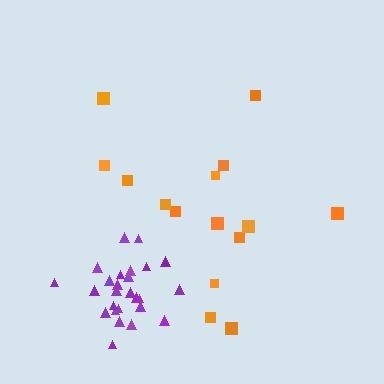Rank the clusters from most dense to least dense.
purple, orange.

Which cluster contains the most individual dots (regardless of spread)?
Purple (26).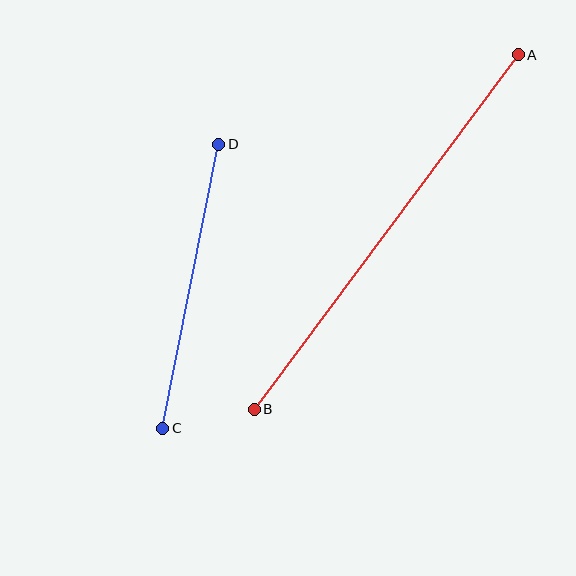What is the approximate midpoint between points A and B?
The midpoint is at approximately (386, 232) pixels.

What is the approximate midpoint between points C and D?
The midpoint is at approximately (191, 286) pixels.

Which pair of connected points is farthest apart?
Points A and B are farthest apart.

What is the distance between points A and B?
The distance is approximately 442 pixels.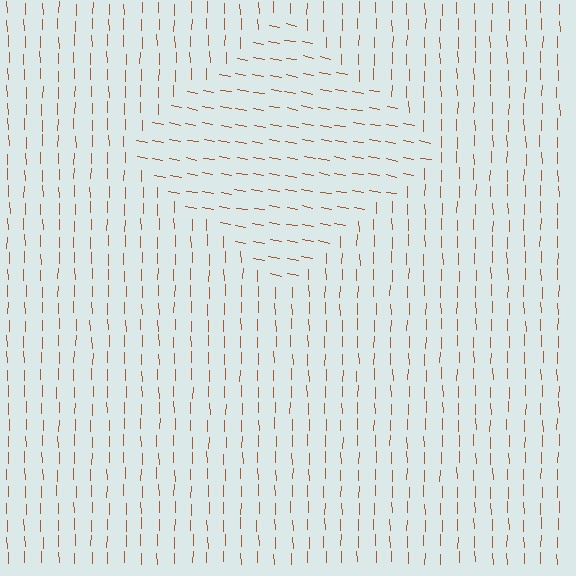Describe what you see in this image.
The image is filled with small brown line segments. A diamond region in the image has lines oriented differently from the surrounding lines, creating a visible texture boundary.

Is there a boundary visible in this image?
Yes, there is a texture boundary formed by a change in line orientation.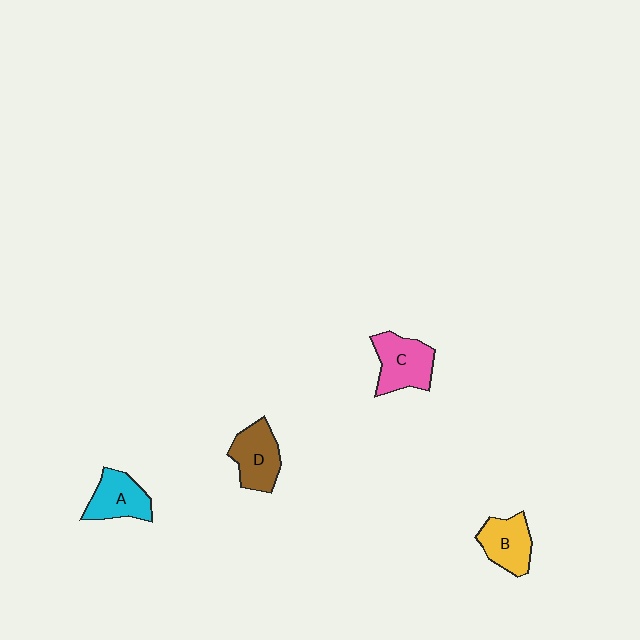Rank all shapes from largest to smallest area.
From largest to smallest: C (pink), D (brown), A (cyan), B (yellow).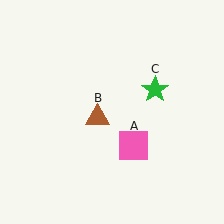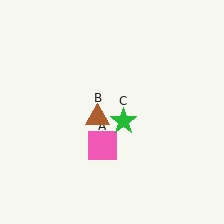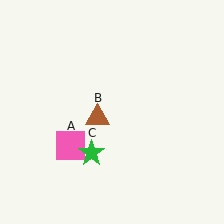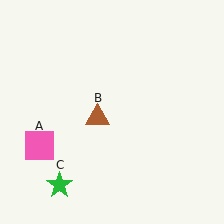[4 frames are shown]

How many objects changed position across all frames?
2 objects changed position: pink square (object A), green star (object C).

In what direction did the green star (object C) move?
The green star (object C) moved down and to the left.